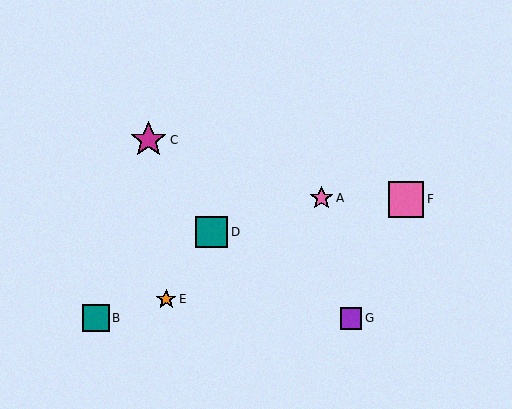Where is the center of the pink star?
The center of the pink star is at (322, 198).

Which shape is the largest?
The magenta star (labeled C) is the largest.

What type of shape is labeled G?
Shape G is a purple square.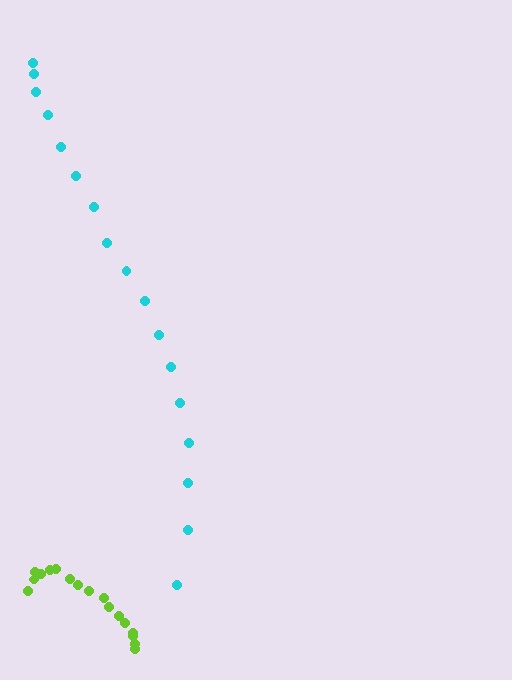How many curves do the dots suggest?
There are 2 distinct paths.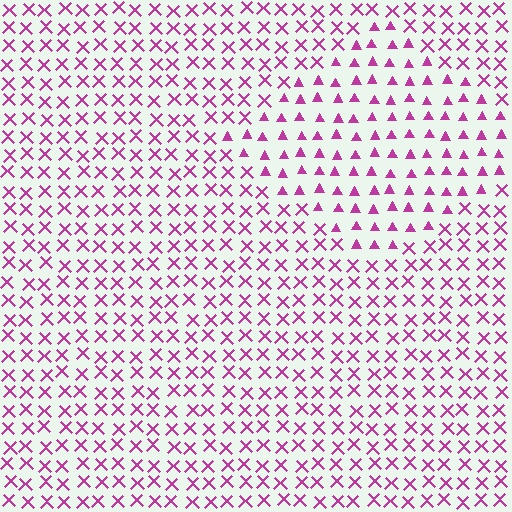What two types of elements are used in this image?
The image uses triangles inside the diamond region and X marks outside it.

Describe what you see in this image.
The image is filled with small magenta elements arranged in a uniform grid. A diamond-shaped region contains triangles, while the surrounding area contains X marks. The boundary is defined purely by the change in element shape.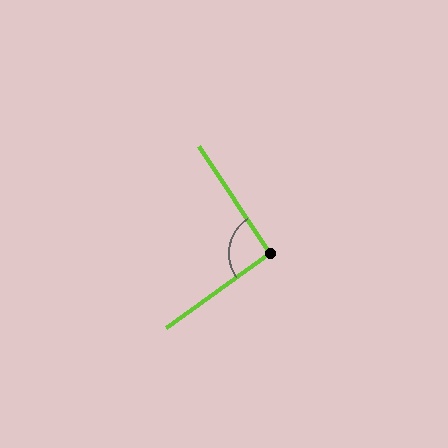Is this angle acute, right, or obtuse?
It is approximately a right angle.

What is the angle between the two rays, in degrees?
Approximately 92 degrees.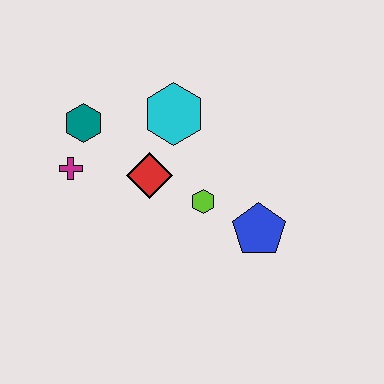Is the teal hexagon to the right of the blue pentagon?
No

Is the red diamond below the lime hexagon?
No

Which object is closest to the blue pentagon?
The lime hexagon is closest to the blue pentagon.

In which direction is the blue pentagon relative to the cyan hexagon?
The blue pentagon is below the cyan hexagon.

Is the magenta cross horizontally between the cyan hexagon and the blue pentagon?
No